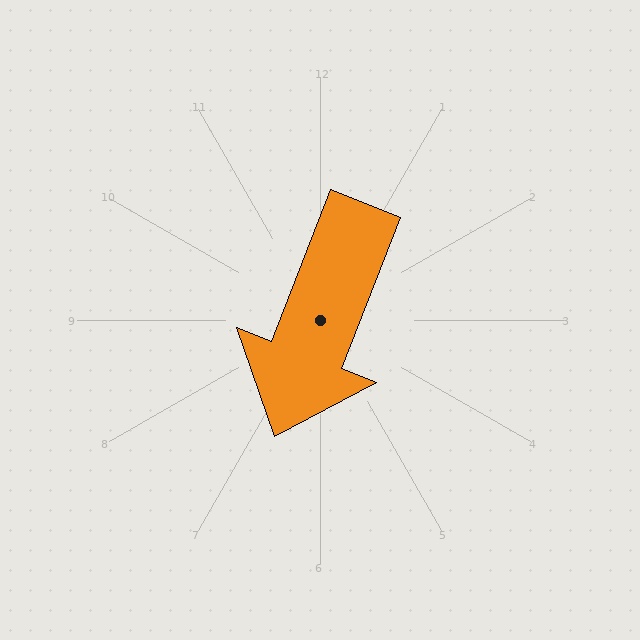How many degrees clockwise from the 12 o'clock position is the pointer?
Approximately 201 degrees.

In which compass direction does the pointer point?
South.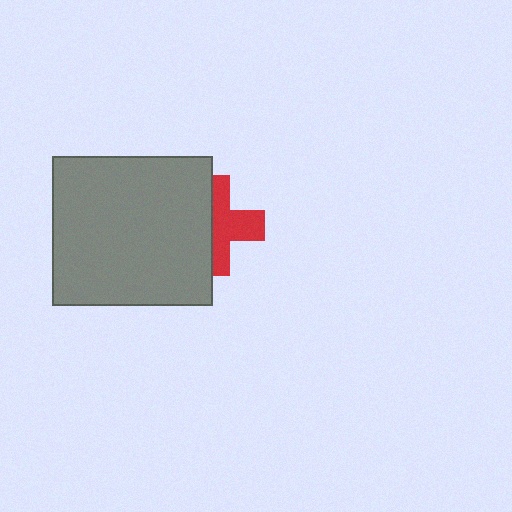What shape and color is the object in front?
The object in front is a gray rectangle.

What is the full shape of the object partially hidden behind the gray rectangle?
The partially hidden object is a red cross.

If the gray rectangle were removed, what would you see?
You would see the complete red cross.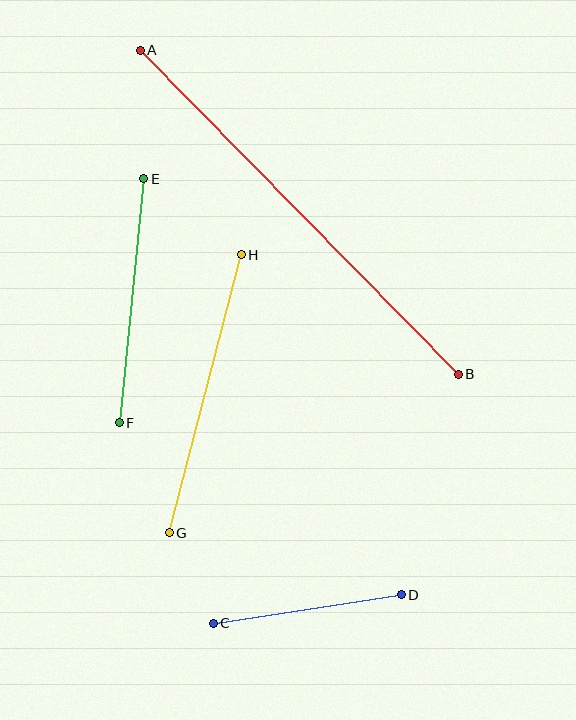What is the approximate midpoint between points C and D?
The midpoint is at approximately (307, 609) pixels.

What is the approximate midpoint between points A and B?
The midpoint is at approximately (299, 212) pixels.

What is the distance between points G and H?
The distance is approximately 287 pixels.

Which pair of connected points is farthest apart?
Points A and B are farthest apart.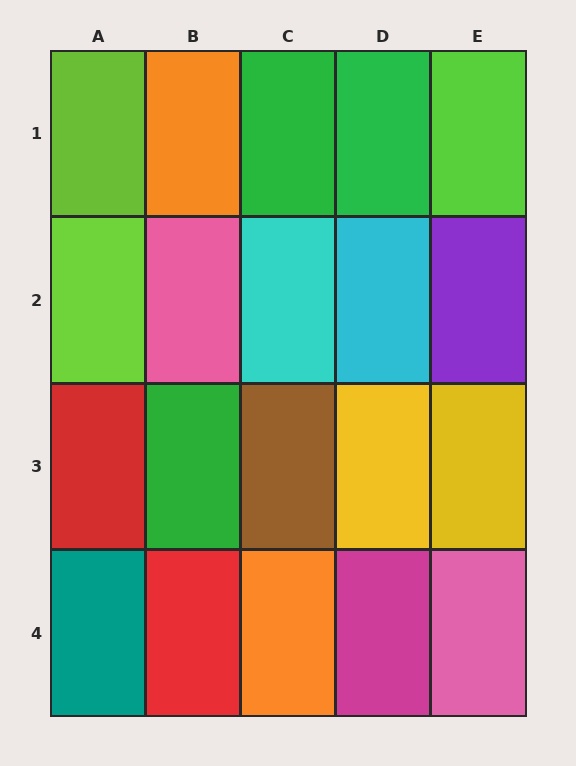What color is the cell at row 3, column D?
Yellow.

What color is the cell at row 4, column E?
Pink.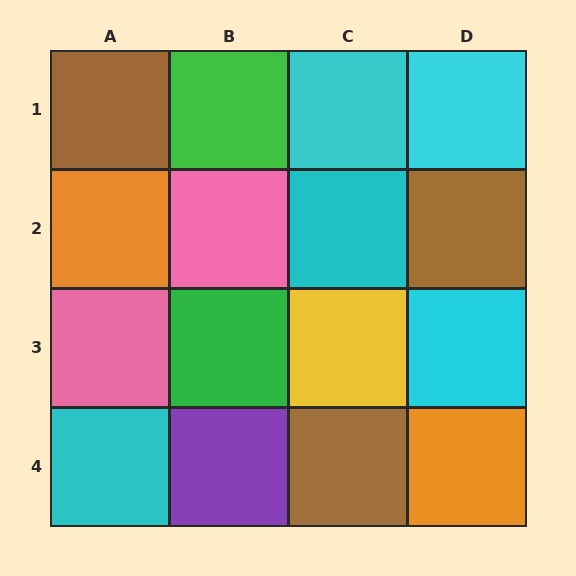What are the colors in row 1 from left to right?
Brown, green, cyan, cyan.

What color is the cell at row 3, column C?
Yellow.